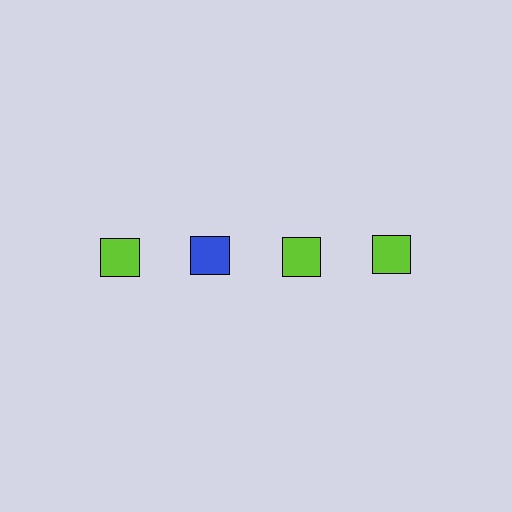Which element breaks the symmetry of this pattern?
The blue square in the top row, second from left column breaks the symmetry. All other shapes are lime squares.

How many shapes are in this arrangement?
There are 4 shapes arranged in a grid pattern.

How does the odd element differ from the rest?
It has a different color: blue instead of lime.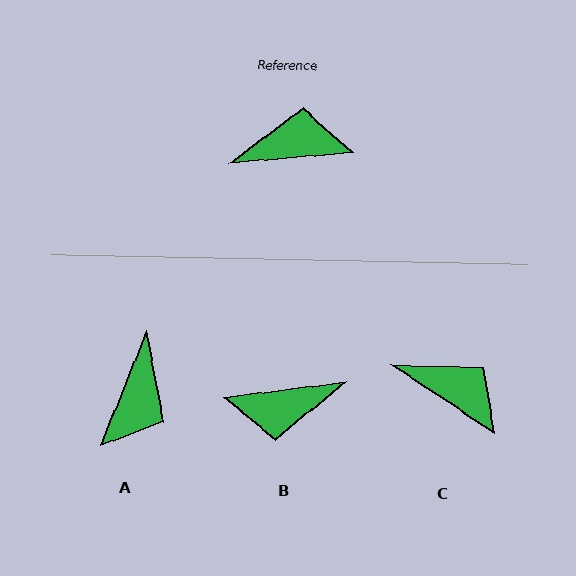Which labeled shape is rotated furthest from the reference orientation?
B, about 178 degrees away.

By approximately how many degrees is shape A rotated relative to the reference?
Approximately 117 degrees clockwise.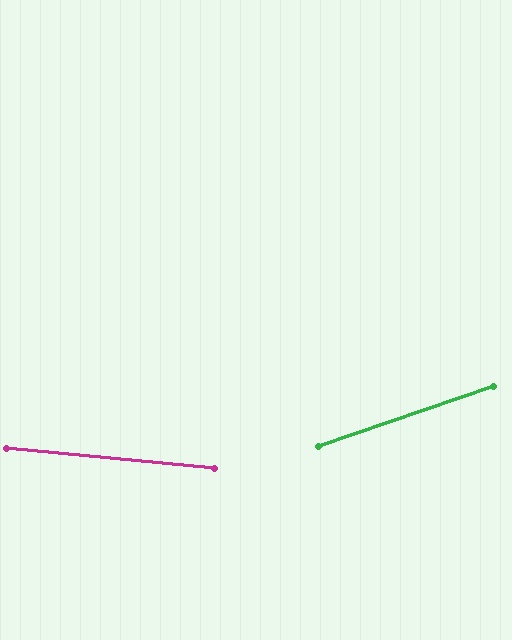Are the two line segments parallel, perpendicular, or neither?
Neither parallel nor perpendicular — they differ by about 24°.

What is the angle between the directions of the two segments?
Approximately 24 degrees.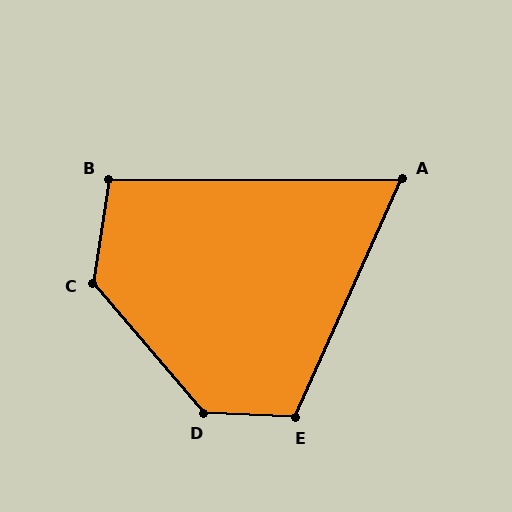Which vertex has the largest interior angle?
D, at approximately 133 degrees.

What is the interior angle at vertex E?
Approximately 112 degrees (obtuse).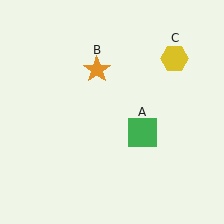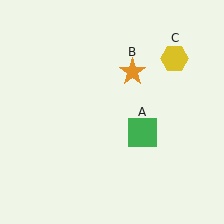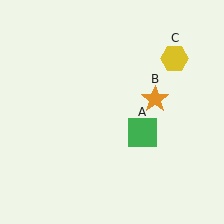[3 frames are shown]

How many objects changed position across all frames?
1 object changed position: orange star (object B).